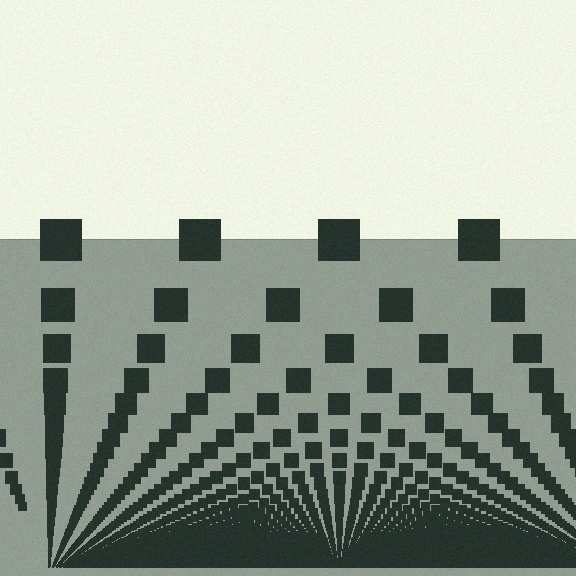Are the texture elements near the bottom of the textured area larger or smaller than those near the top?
Smaller. The gradient is inverted — elements near the bottom are smaller and denser.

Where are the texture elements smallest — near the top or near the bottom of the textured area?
Near the bottom.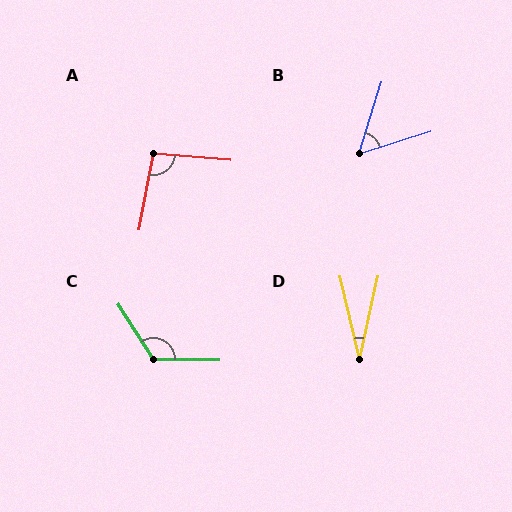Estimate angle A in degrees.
Approximately 96 degrees.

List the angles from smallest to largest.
D (25°), B (55°), A (96°), C (123°).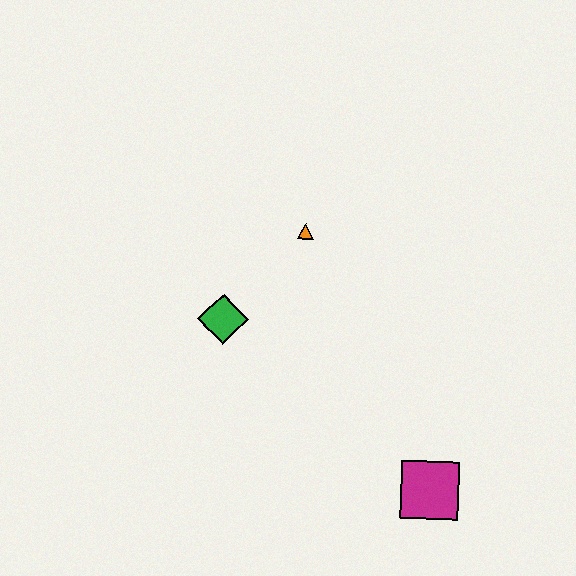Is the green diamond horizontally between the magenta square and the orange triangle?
No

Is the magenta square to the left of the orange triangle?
No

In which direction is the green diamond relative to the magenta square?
The green diamond is to the left of the magenta square.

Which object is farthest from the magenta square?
The orange triangle is farthest from the magenta square.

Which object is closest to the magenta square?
The green diamond is closest to the magenta square.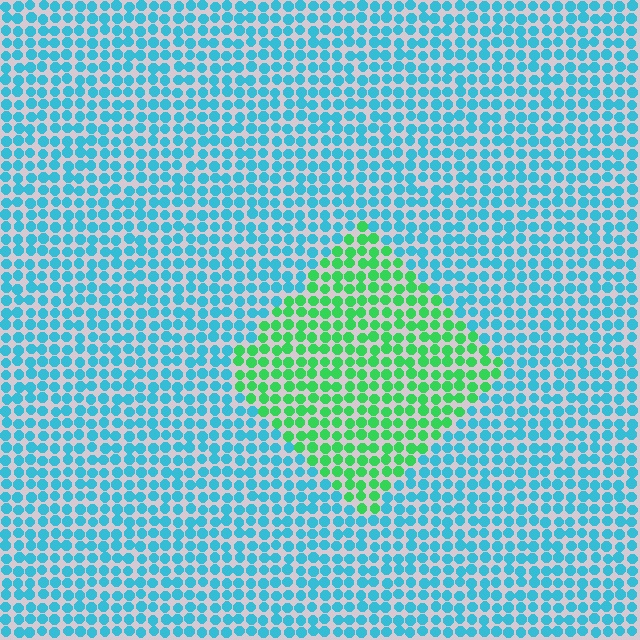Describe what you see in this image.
The image is filled with small cyan elements in a uniform arrangement. A diamond-shaped region is visible where the elements are tinted to a slightly different hue, forming a subtle color boundary.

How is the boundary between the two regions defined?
The boundary is defined purely by a slight shift in hue (about 55 degrees). Spacing, size, and orientation are identical on both sides.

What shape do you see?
I see a diamond.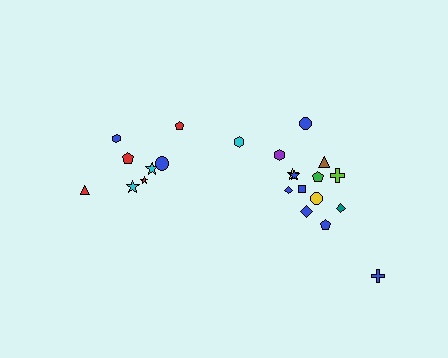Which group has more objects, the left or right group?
The right group.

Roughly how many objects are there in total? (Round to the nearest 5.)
Roughly 25 objects in total.